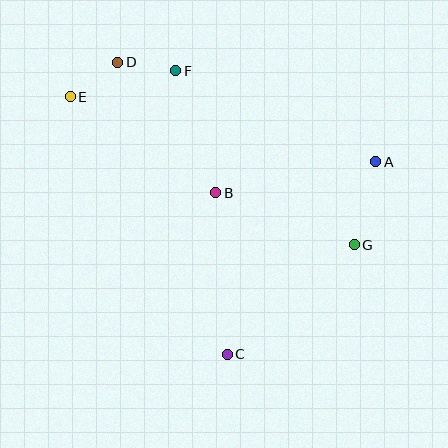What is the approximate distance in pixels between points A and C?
The distance between A and C is approximately 243 pixels.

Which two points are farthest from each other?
Points E and G are farthest from each other.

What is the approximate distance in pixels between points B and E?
The distance between B and E is approximately 174 pixels.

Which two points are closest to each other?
Points D and F are closest to each other.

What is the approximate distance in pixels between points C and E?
The distance between C and E is approximately 302 pixels.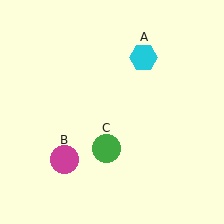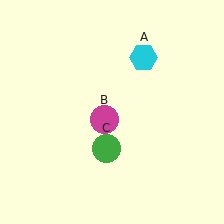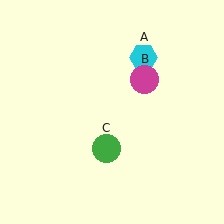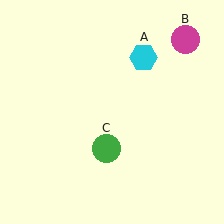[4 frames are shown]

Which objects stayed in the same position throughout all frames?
Cyan hexagon (object A) and green circle (object C) remained stationary.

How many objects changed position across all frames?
1 object changed position: magenta circle (object B).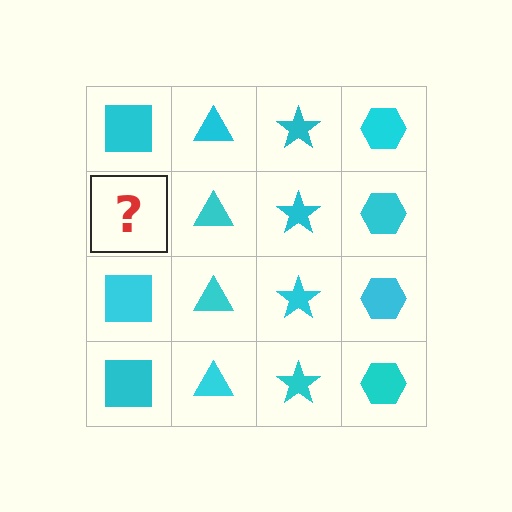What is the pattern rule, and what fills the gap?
The rule is that each column has a consistent shape. The gap should be filled with a cyan square.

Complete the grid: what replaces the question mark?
The question mark should be replaced with a cyan square.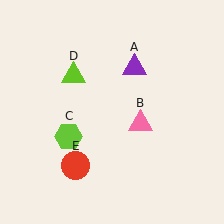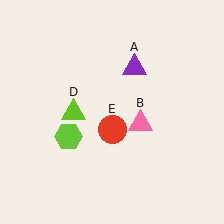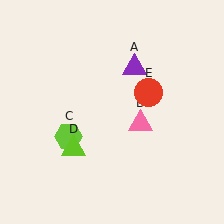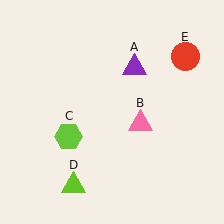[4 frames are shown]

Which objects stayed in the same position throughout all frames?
Purple triangle (object A) and pink triangle (object B) and lime hexagon (object C) remained stationary.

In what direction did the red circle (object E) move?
The red circle (object E) moved up and to the right.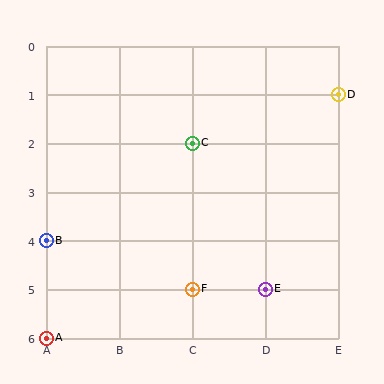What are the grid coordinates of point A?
Point A is at grid coordinates (A, 6).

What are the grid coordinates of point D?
Point D is at grid coordinates (E, 1).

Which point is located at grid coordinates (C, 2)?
Point C is at (C, 2).